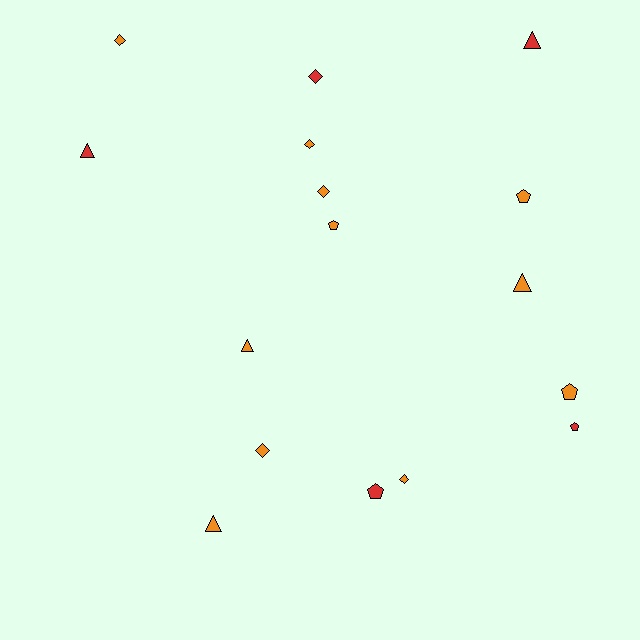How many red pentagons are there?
There are 2 red pentagons.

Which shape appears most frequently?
Diamond, with 6 objects.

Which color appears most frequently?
Orange, with 11 objects.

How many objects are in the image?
There are 16 objects.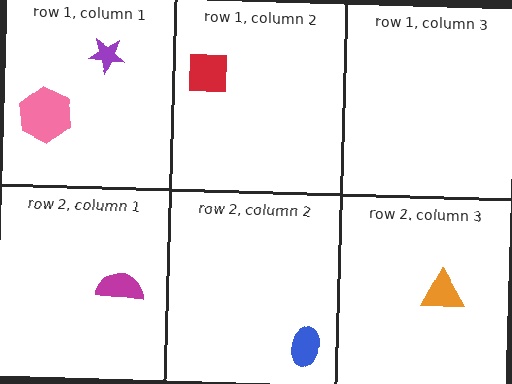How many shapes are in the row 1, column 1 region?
2.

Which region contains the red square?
The row 1, column 2 region.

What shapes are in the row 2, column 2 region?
The blue ellipse.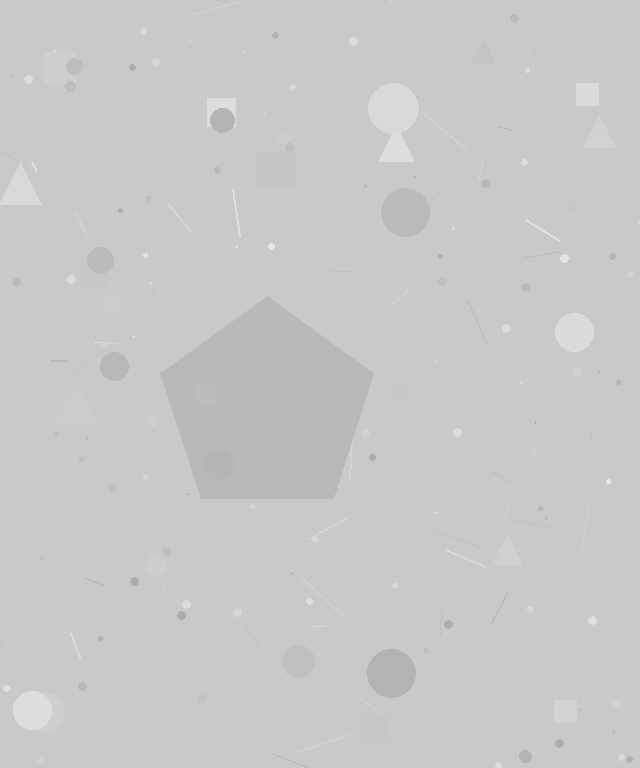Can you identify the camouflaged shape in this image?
The camouflaged shape is a pentagon.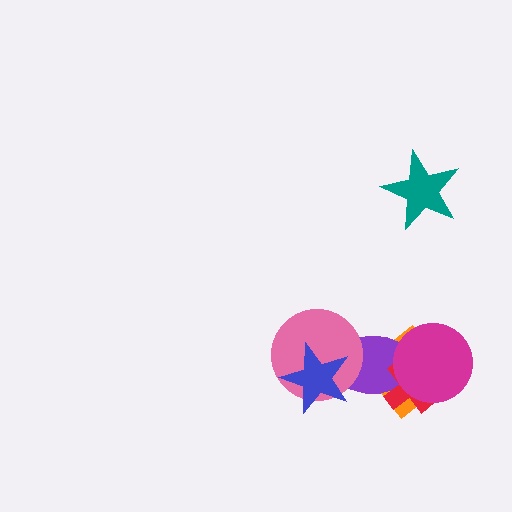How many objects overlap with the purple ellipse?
5 objects overlap with the purple ellipse.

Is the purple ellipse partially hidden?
Yes, it is partially covered by another shape.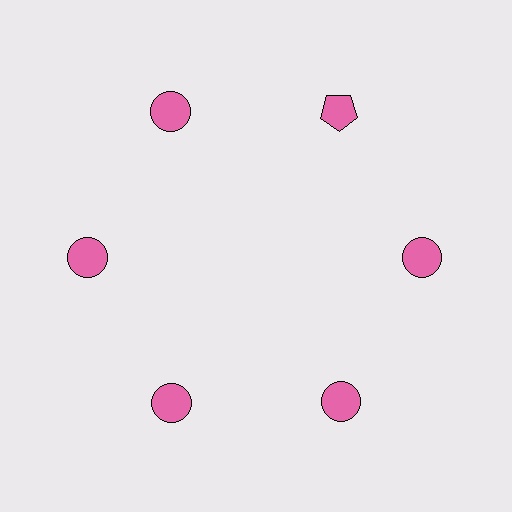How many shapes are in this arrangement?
There are 6 shapes arranged in a ring pattern.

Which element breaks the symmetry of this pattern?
The pink pentagon at roughly the 1 o'clock position breaks the symmetry. All other shapes are pink circles.